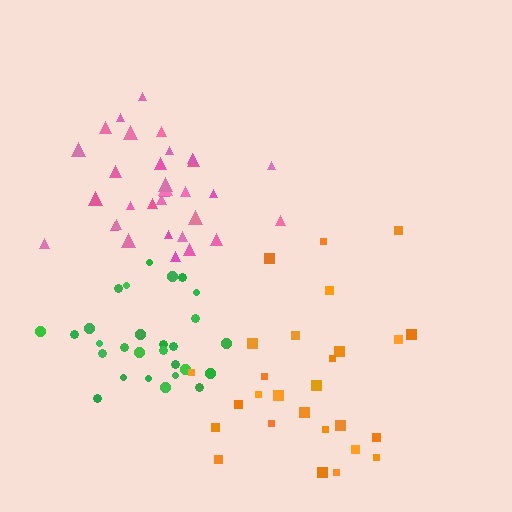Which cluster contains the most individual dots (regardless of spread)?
Pink (32).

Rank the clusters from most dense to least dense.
pink, green, orange.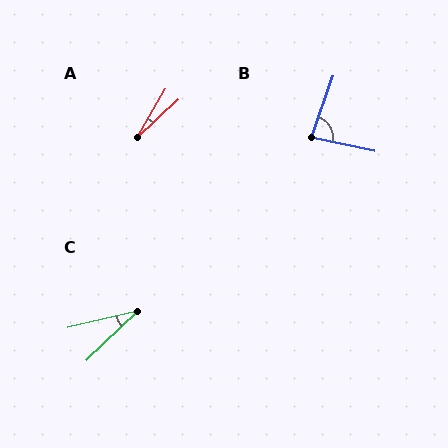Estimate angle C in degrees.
Approximately 30 degrees.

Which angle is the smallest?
A, at approximately 18 degrees.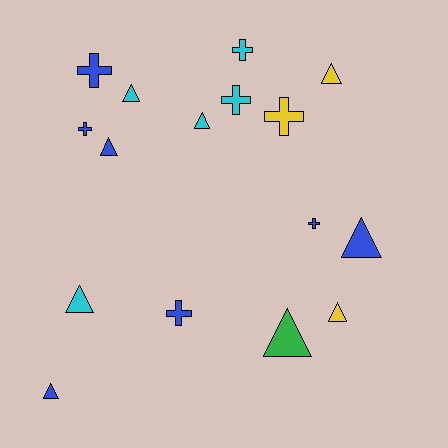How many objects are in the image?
There are 16 objects.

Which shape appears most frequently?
Triangle, with 9 objects.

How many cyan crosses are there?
There are 2 cyan crosses.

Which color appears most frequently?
Blue, with 7 objects.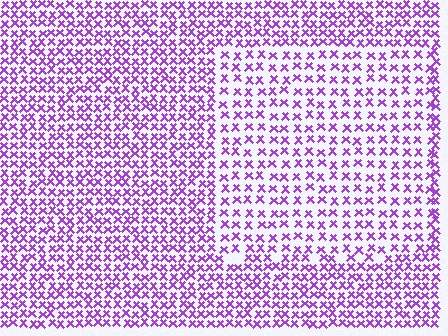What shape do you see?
I see a rectangle.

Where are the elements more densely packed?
The elements are more densely packed outside the rectangle boundary.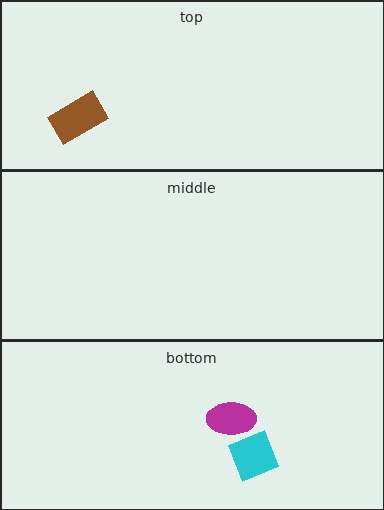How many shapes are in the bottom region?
2.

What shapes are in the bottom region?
The magenta ellipse, the cyan diamond.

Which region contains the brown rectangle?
The top region.